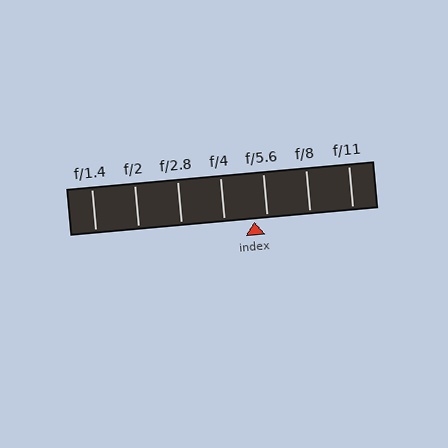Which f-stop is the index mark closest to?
The index mark is closest to f/5.6.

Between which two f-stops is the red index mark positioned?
The index mark is between f/4 and f/5.6.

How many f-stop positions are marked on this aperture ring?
There are 7 f-stop positions marked.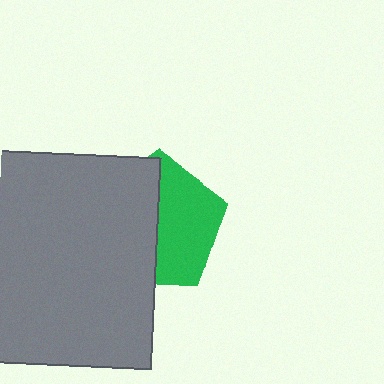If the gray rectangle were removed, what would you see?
You would see the complete green pentagon.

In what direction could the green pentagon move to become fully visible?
The green pentagon could move right. That would shift it out from behind the gray rectangle entirely.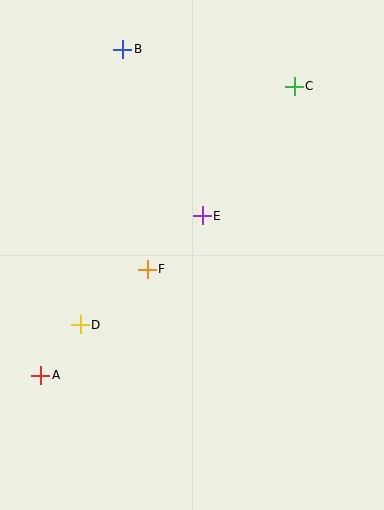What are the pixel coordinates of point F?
Point F is at (147, 269).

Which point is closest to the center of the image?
Point E at (202, 216) is closest to the center.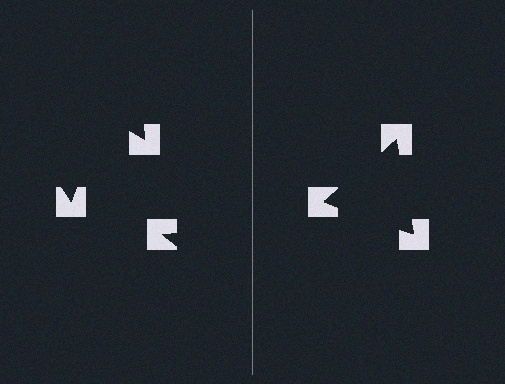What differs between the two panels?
The notched squares are positioned identically on both sides; only the wedge orientations differ. On the right they align to a triangle; on the left they are misaligned.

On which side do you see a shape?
An illusory triangle appears on the right side. On the left side the wedge cuts are rotated, so no coherent shape forms.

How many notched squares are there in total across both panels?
6 — 3 on each side.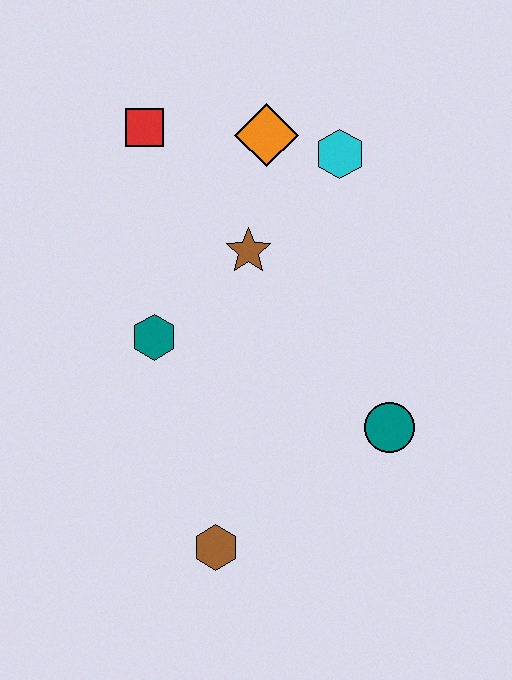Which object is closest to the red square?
The orange diamond is closest to the red square.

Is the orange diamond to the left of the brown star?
No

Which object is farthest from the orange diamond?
The brown hexagon is farthest from the orange diamond.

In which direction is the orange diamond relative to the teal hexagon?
The orange diamond is above the teal hexagon.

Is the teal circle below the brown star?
Yes